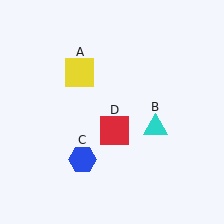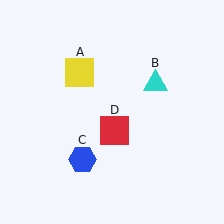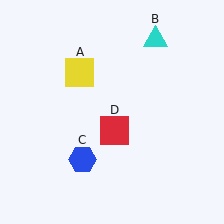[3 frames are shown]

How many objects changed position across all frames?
1 object changed position: cyan triangle (object B).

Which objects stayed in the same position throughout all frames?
Yellow square (object A) and blue hexagon (object C) and red square (object D) remained stationary.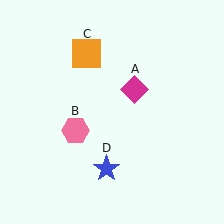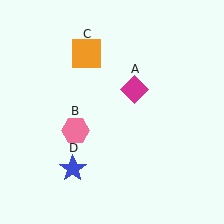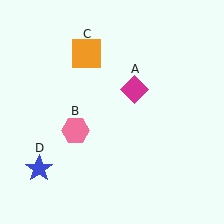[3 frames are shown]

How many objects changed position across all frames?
1 object changed position: blue star (object D).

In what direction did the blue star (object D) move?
The blue star (object D) moved left.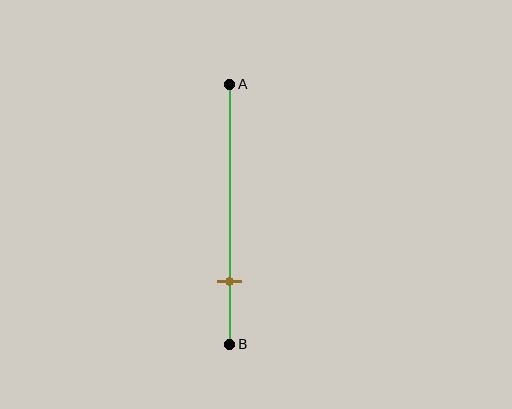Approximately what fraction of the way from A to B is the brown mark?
The brown mark is approximately 75% of the way from A to B.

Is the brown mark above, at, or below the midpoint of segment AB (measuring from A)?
The brown mark is below the midpoint of segment AB.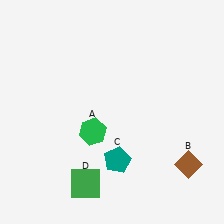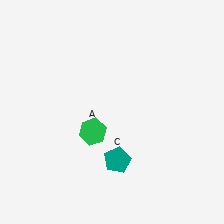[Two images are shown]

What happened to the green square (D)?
The green square (D) was removed in Image 2. It was in the bottom-left area of Image 1.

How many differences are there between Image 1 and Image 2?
There are 2 differences between the two images.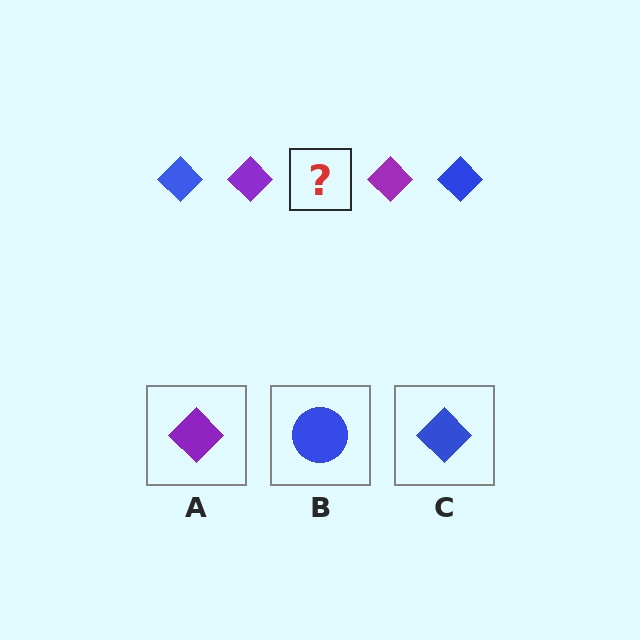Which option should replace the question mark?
Option C.